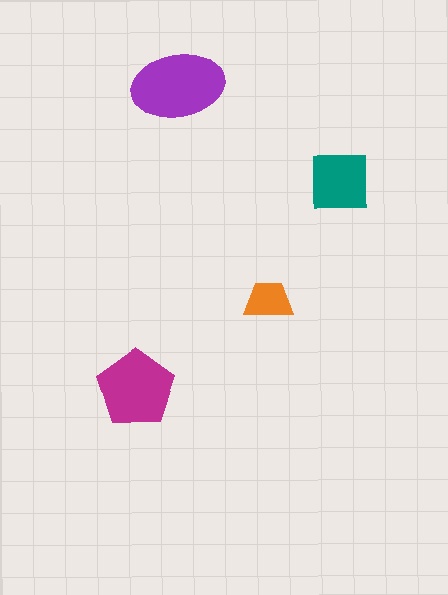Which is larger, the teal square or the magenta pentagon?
The magenta pentagon.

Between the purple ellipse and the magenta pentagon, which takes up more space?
The purple ellipse.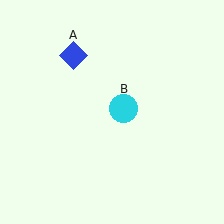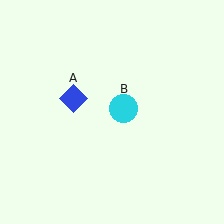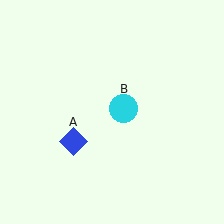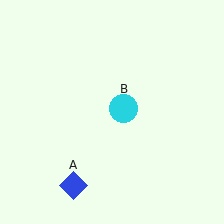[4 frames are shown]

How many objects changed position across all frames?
1 object changed position: blue diamond (object A).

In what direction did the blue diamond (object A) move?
The blue diamond (object A) moved down.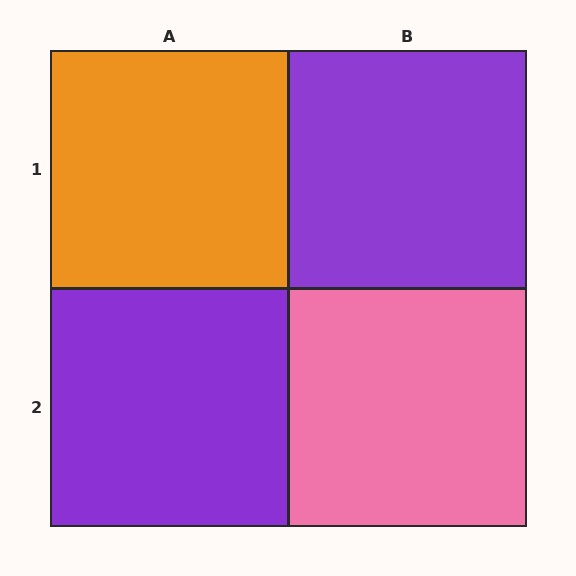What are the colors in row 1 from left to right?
Orange, purple.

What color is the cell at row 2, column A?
Purple.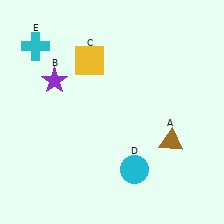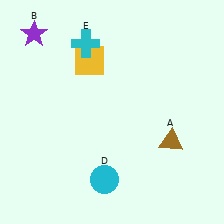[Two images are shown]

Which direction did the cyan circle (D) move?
The cyan circle (D) moved left.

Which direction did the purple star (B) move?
The purple star (B) moved up.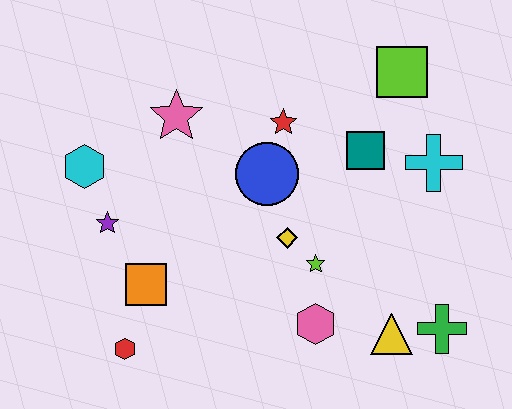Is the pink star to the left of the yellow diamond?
Yes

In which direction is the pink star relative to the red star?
The pink star is to the left of the red star.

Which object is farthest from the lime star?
The cyan hexagon is farthest from the lime star.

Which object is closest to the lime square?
The teal square is closest to the lime square.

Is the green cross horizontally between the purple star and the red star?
No